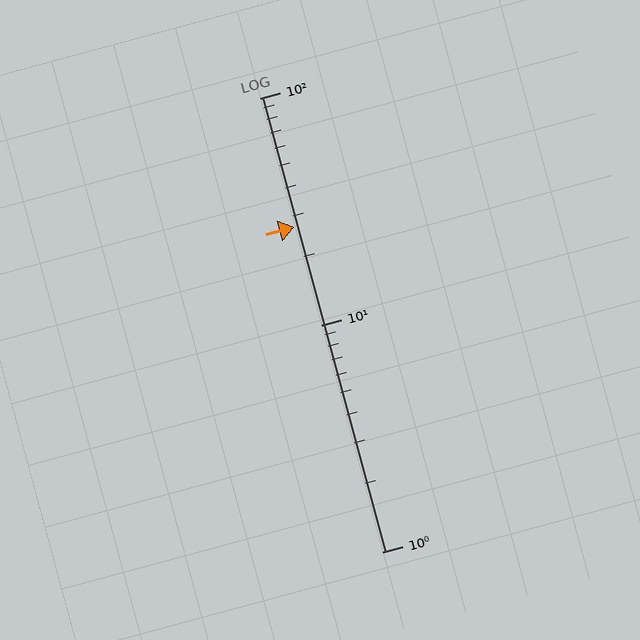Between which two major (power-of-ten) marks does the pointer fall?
The pointer is between 10 and 100.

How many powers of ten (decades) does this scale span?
The scale spans 2 decades, from 1 to 100.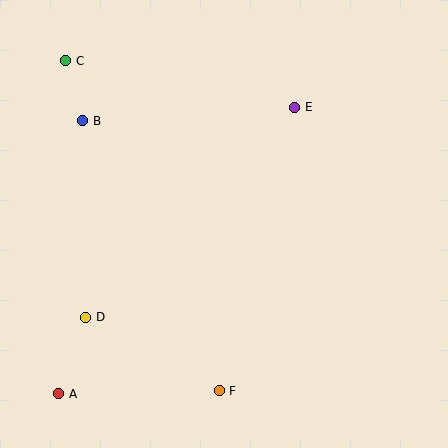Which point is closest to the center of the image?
Point E at (295, 107) is closest to the center.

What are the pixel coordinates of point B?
Point B is at (83, 121).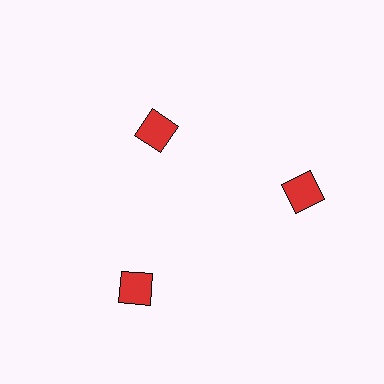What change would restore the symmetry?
The symmetry would be restored by moving it outward, back onto the ring so that all 3 diamonds sit at equal angles and equal distance from the center.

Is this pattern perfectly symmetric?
No. The 3 red diamonds are arranged in a ring, but one element near the 11 o'clock position is pulled inward toward the center, breaking the 3-fold rotational symmetry.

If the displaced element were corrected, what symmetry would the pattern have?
It would have 3-fold rotational symmetry — the pattern would map onto itself every 120 degrees.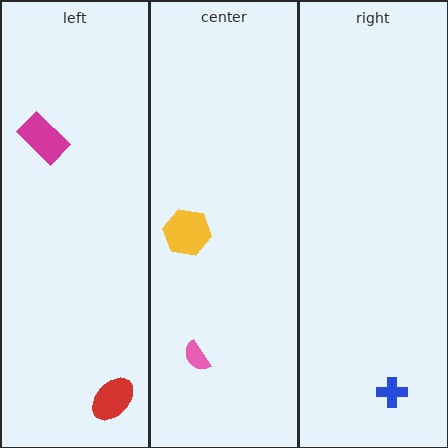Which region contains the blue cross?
The right region.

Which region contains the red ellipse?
The left region.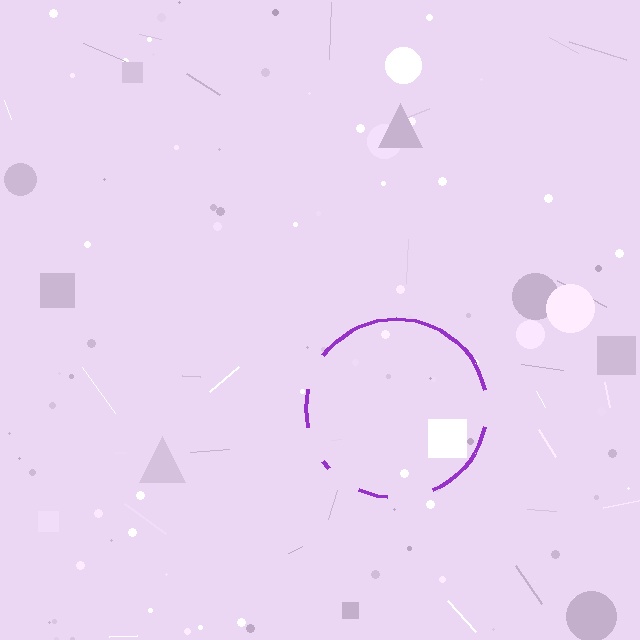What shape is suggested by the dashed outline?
The dashed outline suggests a circle.